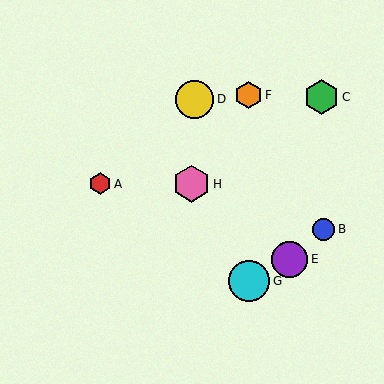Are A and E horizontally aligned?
No, A is at y≈184 and E is at y≈259.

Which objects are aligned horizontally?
Objects A, H are aligned horizontally.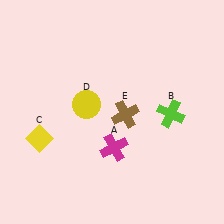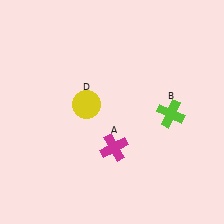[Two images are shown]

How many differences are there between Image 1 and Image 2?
There are 2 differences between the two images.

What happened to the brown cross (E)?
The brown cross (E) was removed in Image 2. It was in the bottom-right area of Image 1.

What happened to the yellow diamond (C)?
The yellow diamond (C) was removed in Image 2. It was in the bottom-left area of Image 1.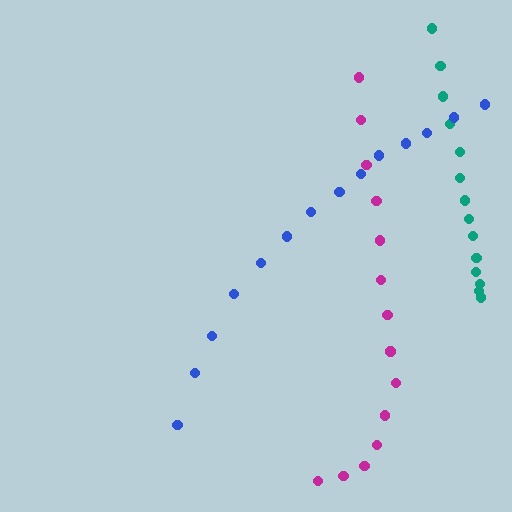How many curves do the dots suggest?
There are 3 distinct paths.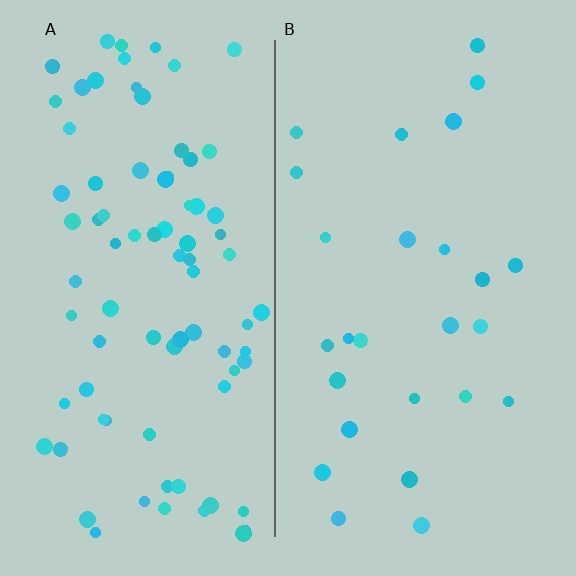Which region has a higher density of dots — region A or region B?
A (the left).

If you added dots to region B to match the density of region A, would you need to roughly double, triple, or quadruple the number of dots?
Approximately triple.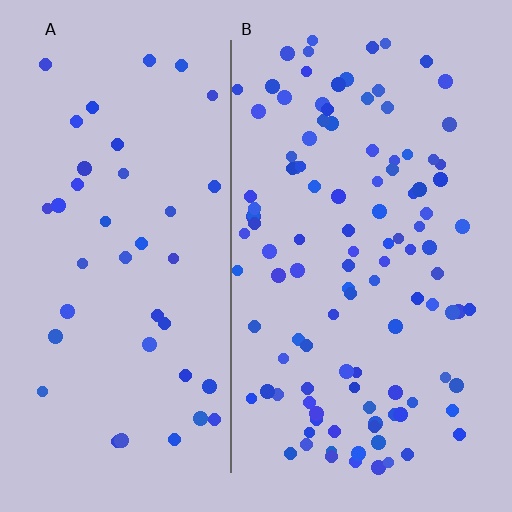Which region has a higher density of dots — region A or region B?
B (the right).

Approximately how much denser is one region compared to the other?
Approximately 2.7× — region B over region A.